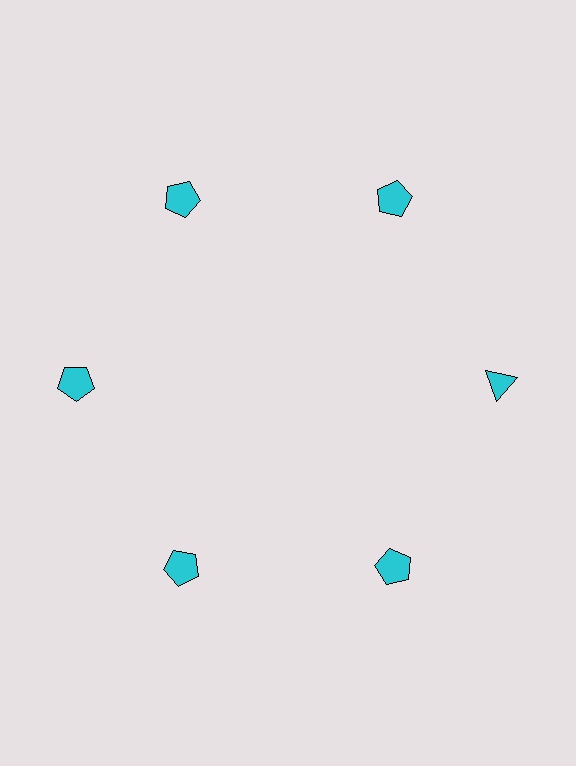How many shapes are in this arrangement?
There are 6 shapes arranged in a ring pattern.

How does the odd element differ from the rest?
It has a different shape: triangle instead of pentagon.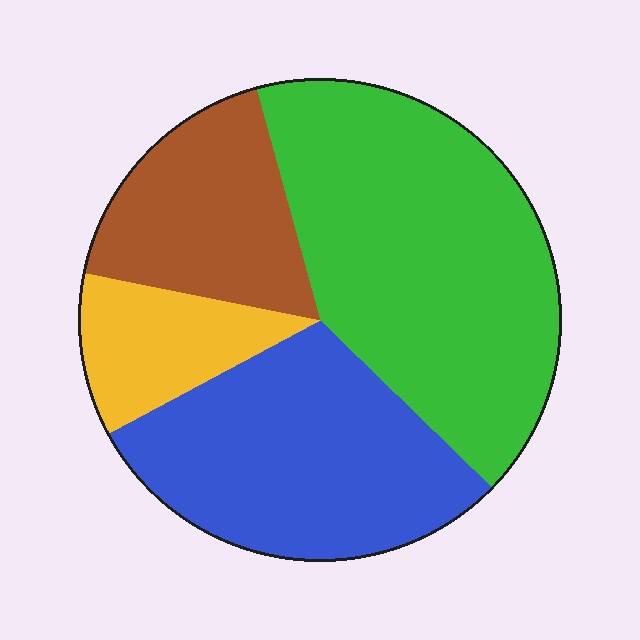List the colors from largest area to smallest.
From largest to smallest: green, blue, brown, yellow.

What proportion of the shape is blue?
Blue takes up about one third (1/3) of the shape.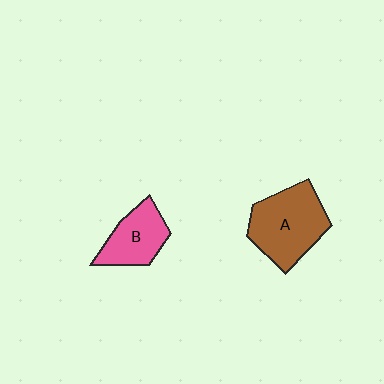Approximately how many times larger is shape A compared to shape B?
Approximately 1.5 times.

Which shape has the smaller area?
Shape B (pink).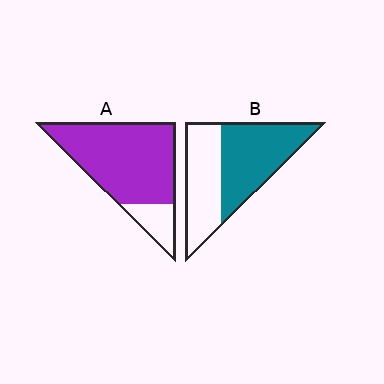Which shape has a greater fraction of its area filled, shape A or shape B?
Shape A.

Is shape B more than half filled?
Yes.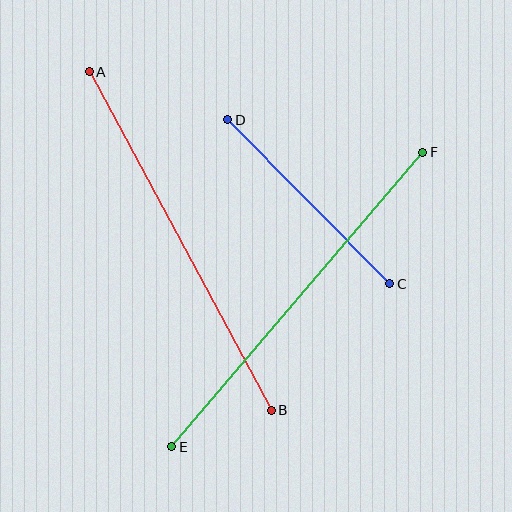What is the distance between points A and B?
The distance is approximately 384 pixels.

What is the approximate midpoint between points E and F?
The midpoint is at approximately (297, 300) pixels.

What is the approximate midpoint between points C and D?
The midpoint is at approximately (309, 202) pixels.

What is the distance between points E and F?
The distance is approximately 387 pixels.